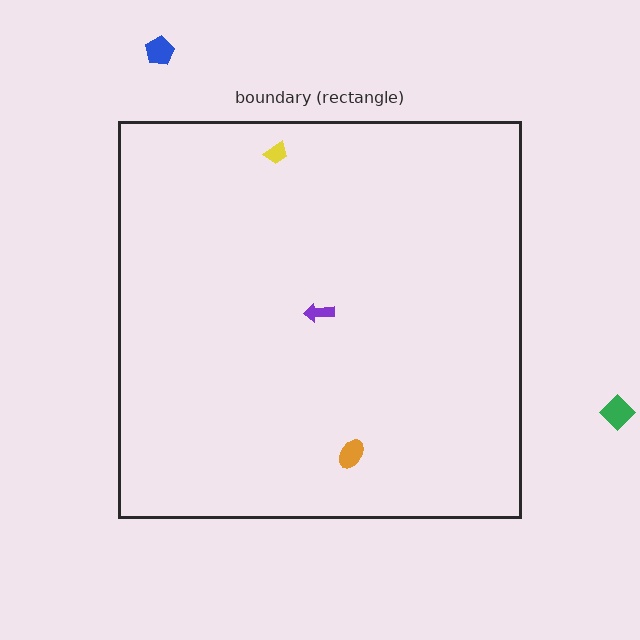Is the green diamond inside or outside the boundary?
Outside.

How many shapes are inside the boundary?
3 inside, 2 outside.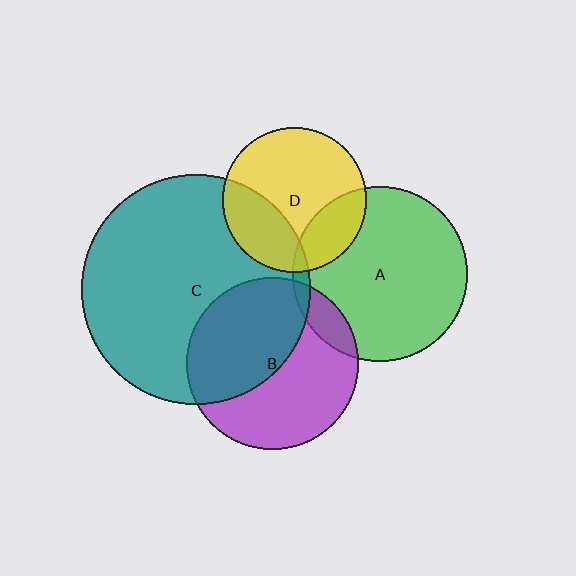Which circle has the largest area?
Circle C (teal).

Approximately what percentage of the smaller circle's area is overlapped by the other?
Approximately 50%.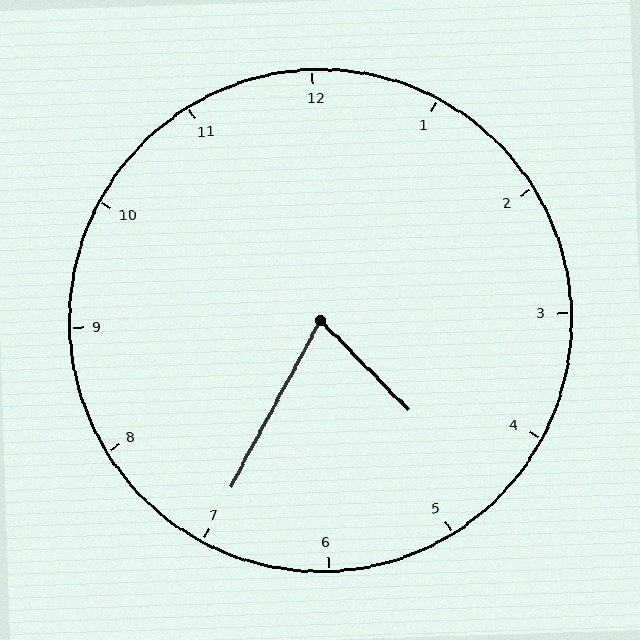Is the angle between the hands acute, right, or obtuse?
It is acute.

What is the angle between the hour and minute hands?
Approximately 72 degrees.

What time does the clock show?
4:35.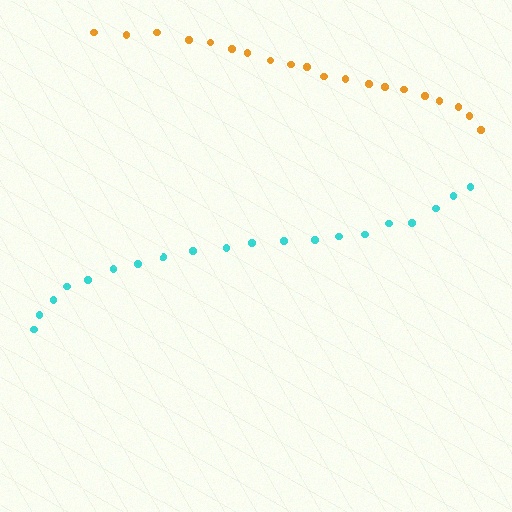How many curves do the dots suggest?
There are 2 distinct paths.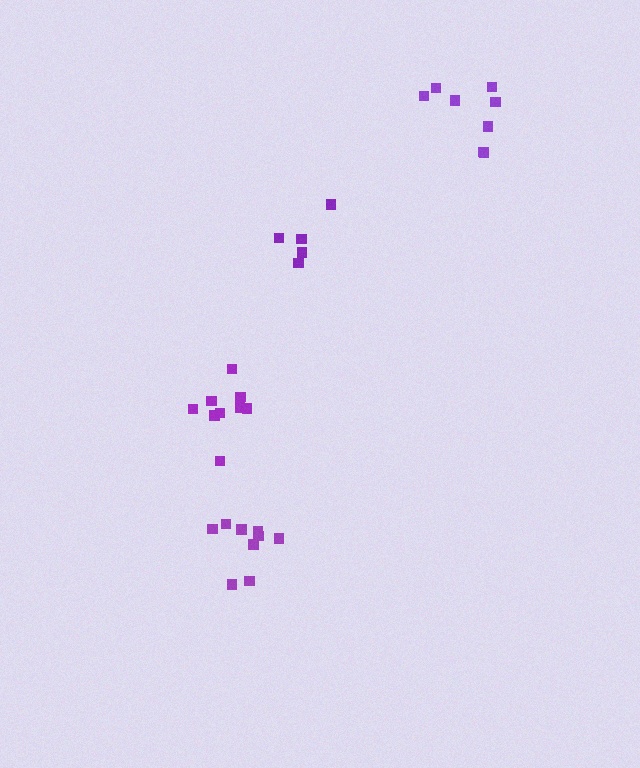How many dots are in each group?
Group 1: 8 dots, Group 2: 9 dots, Group 3: 5 dots, Group 4: 9 dots (31 total).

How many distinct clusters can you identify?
There are 4 distinct clusters.